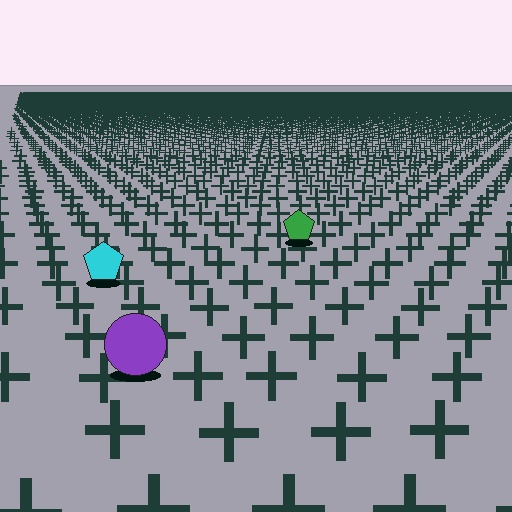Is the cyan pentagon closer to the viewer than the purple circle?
No. The purple circle is closer — you can tell from the texture gradient: the ground texture is coarser near it.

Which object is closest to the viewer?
The purple circle is closest. The texture marks near it are larger and more spread out.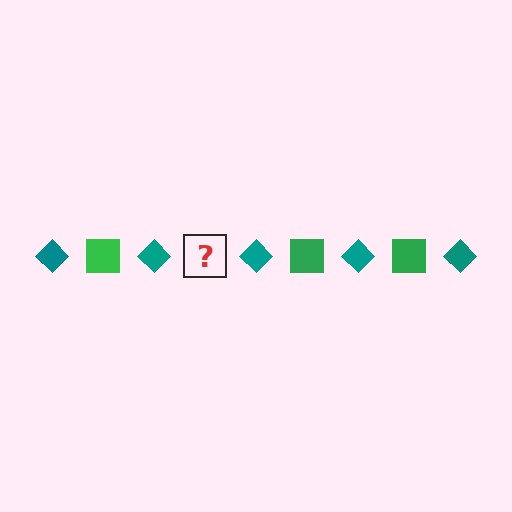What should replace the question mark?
The question mark should be replaced with a green square.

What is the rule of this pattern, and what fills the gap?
The rule is that the pattern alternates between teal diamond and green square. The gap should be filled with a green square.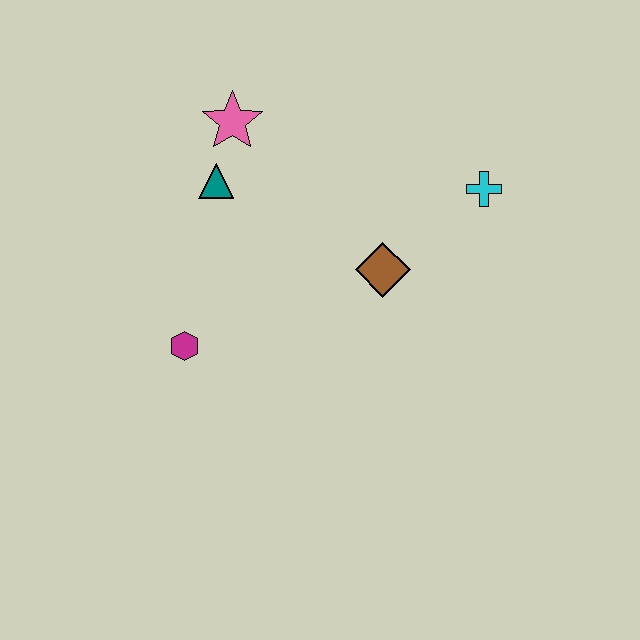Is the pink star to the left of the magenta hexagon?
No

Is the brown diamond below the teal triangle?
Yes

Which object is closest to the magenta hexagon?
The teal triangle is closest to the magenta hexagon.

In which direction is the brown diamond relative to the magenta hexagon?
The brown diamond is to the right of the magenta hexagon.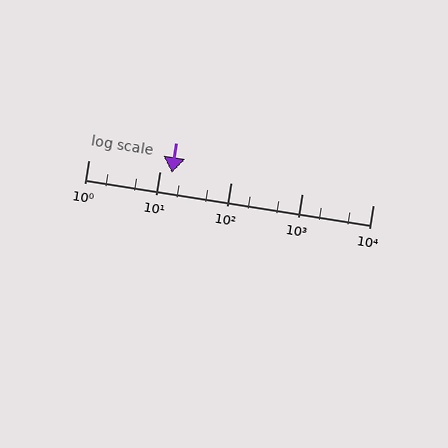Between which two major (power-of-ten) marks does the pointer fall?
The pointer is between 10 and 100.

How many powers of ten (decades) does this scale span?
The scale spans 4 decades, from 1 to 10000.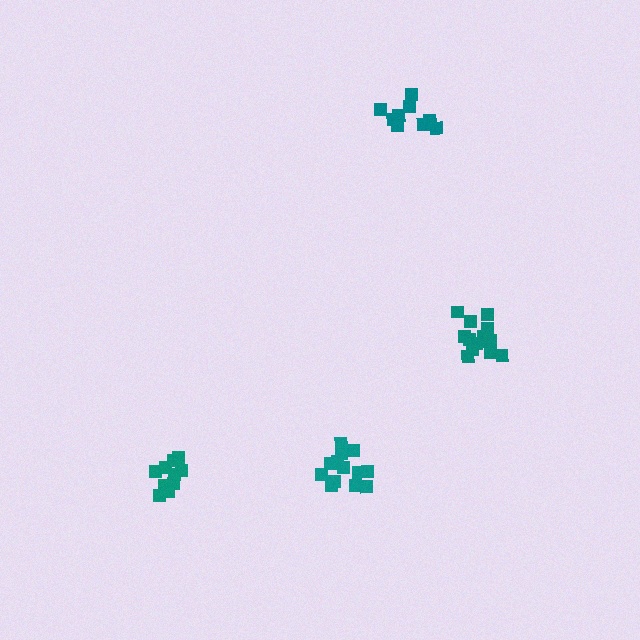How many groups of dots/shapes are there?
There are 4 groups.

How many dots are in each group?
Group 1: 14 dots, Group 2: 13 dots, Group 3: 9 dots, Group 4: 10 dots (46 total).